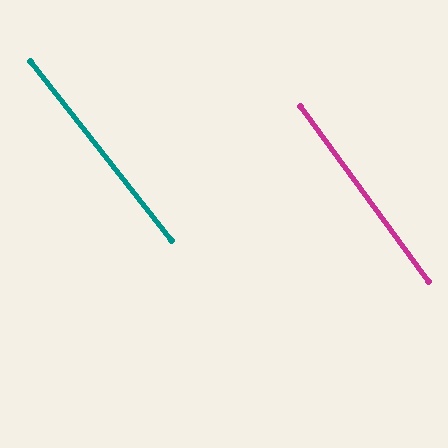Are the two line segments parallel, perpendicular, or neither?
Parallel — their directions differ by only 1.9°.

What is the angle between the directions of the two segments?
Approximately 2 degrees.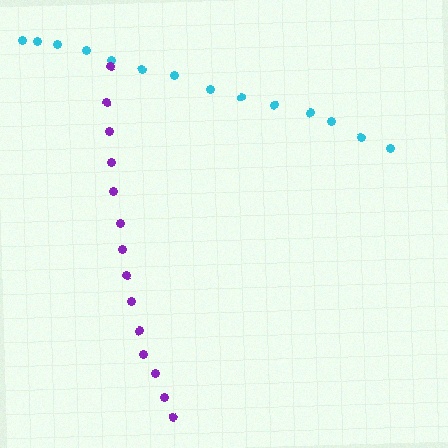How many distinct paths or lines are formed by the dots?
There are 2 distinct paths.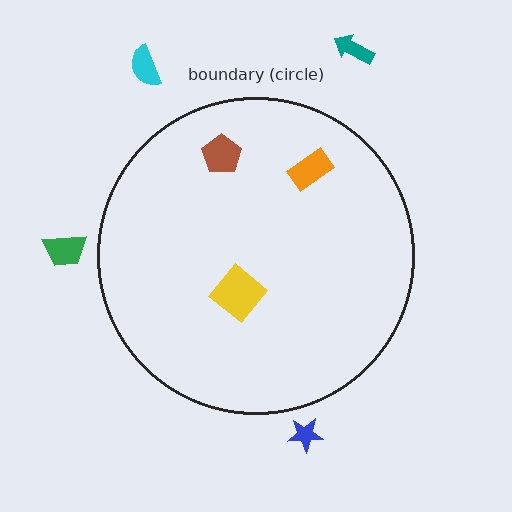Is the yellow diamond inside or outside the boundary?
Inside.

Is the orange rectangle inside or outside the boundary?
Inside.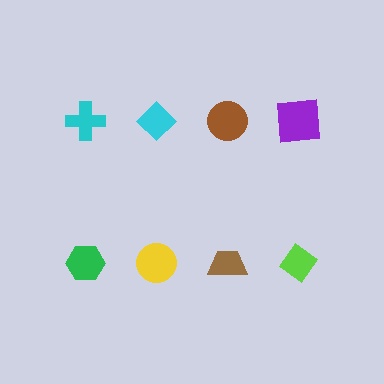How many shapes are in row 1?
4 shapes.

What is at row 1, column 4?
A purple square.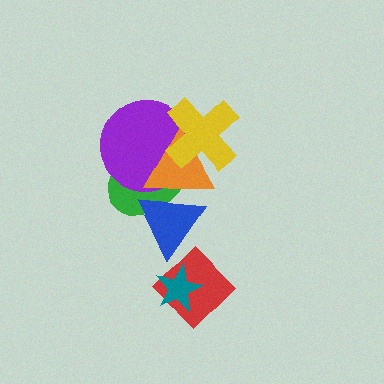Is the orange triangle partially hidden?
Yes, it is partially covered by another shape.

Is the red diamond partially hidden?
Yes, it is partially covered by another shape.